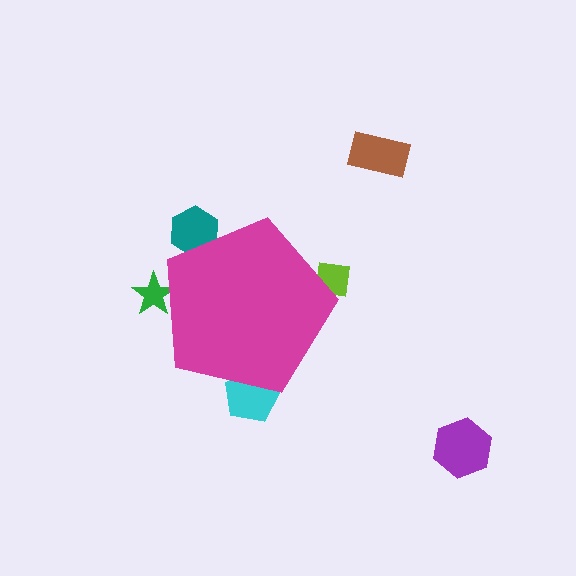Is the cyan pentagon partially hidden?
Yes, the cyan pentagon is partially hidden behind the magenta pentagon.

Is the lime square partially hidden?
Yes, the lime square is partially hidden behind the magenta pentagon.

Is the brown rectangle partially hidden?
No, the brown rectangle is fully visible.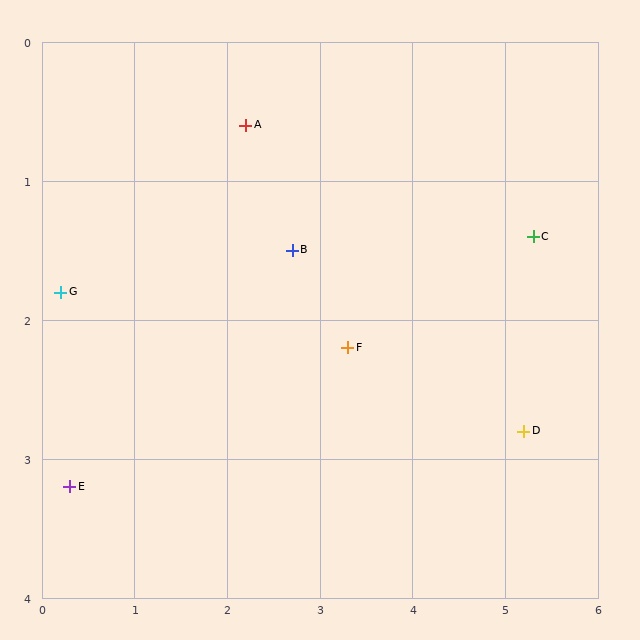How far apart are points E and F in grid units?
Points E and F are about 3.2 grid units apart.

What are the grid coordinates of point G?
Point G is at approximately (0.2, 1.8).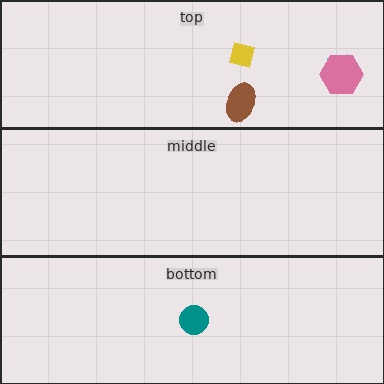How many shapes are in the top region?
4.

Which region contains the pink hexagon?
The top region.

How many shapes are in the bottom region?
1.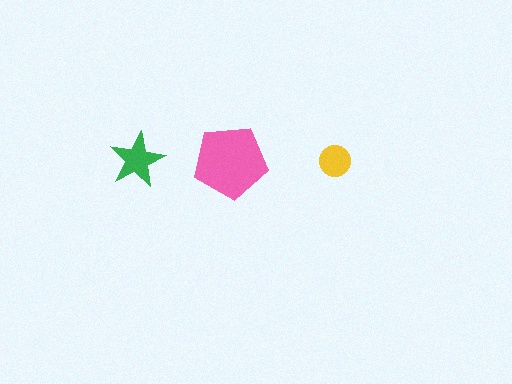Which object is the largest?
The pink pentagon.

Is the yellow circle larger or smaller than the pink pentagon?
Smaller.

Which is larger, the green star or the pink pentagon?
The pink pentagon.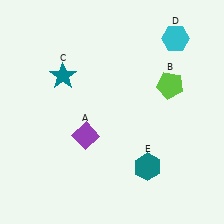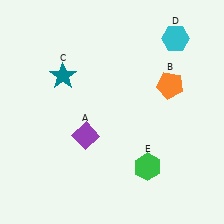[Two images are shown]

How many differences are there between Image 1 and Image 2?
There are 2 differences between the two images.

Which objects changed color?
B changed from lime to orange. E changed from teal to green.